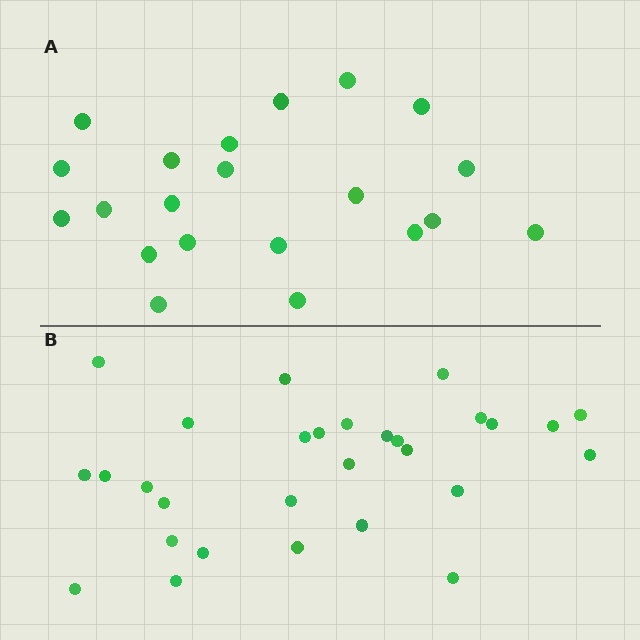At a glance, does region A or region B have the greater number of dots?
Region B (the bottom region) has more dots.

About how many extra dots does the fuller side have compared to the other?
Region B has roughly 8 or so more dots than region A.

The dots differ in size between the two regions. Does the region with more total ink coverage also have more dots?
No. Region A has more total ink coverage because its dots are larger, but region B actually contains more individual dots. Total area can be misleading — the number of items is what matters here.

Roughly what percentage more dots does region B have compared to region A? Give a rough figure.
About 40% more.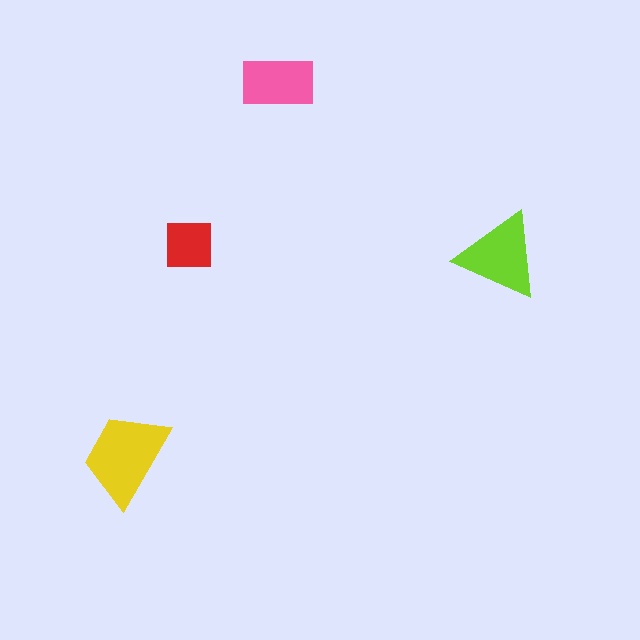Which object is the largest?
The yellow trapezoid.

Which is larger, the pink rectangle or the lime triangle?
The lime triangle.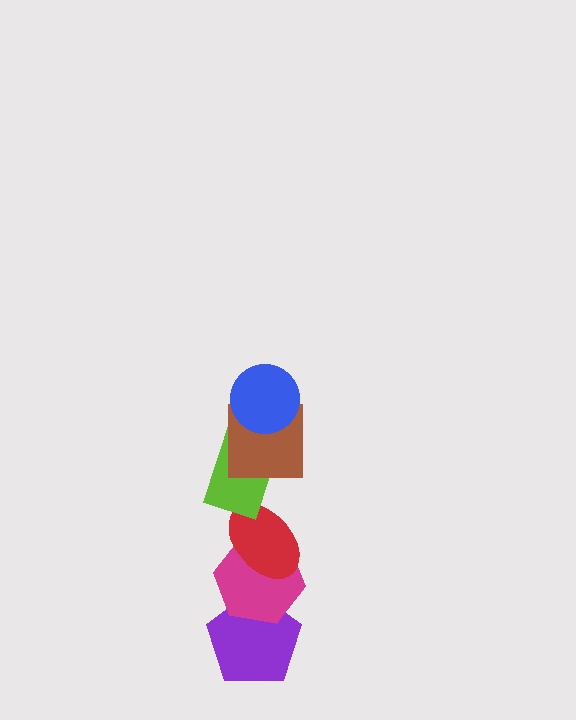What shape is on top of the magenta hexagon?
The red ellipse is on top of the magenta hexagon.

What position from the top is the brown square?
The brown square is 2nd from the top.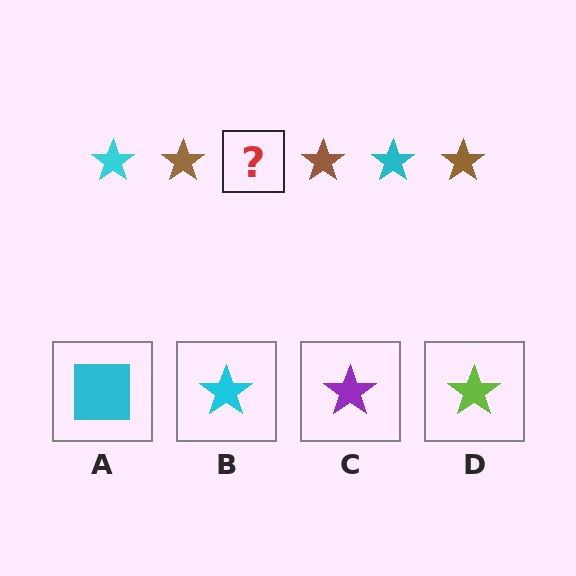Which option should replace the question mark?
Option B.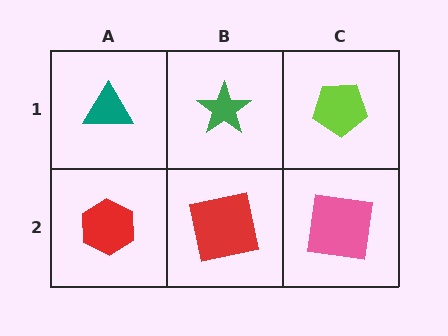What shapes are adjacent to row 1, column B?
A red square (row 2, column B), a teal triangle (row 1, column A), a lime pentagon (row 1, column C).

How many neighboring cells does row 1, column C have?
2.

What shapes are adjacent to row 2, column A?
A teal triangle (row 1, column A), a red square (row 2, column B).